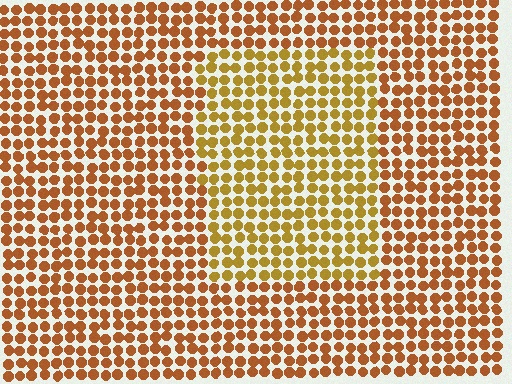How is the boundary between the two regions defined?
The boundary is defined purely by a slight shift in hue (about 24 degrees). Spacing, size, and orientation are identical on both sides.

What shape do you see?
I see a rectangle.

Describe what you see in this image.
The image is filled with small brown elements in a uniform arrangement. A rectangle-shaped region is visible where the elements are tinted to a slightly different hue, forming a subtle color boundary.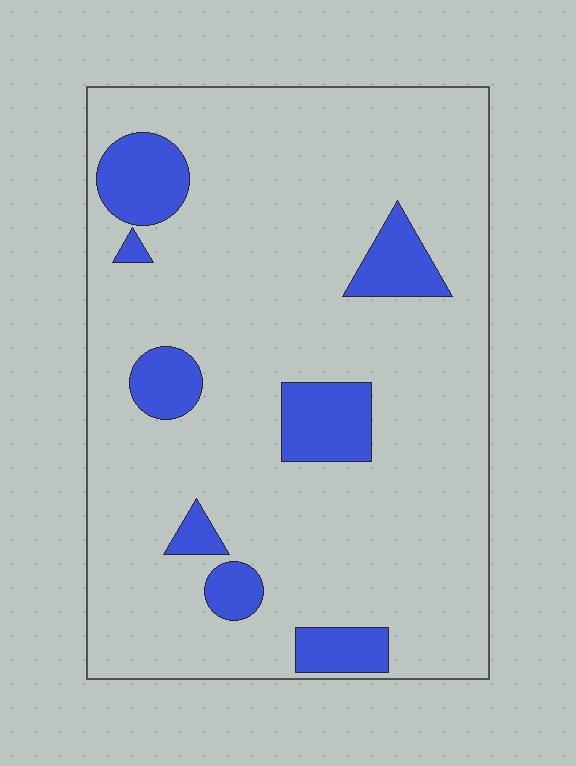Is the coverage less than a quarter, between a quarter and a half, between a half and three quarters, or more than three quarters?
Less than a quarter.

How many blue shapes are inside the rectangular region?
8.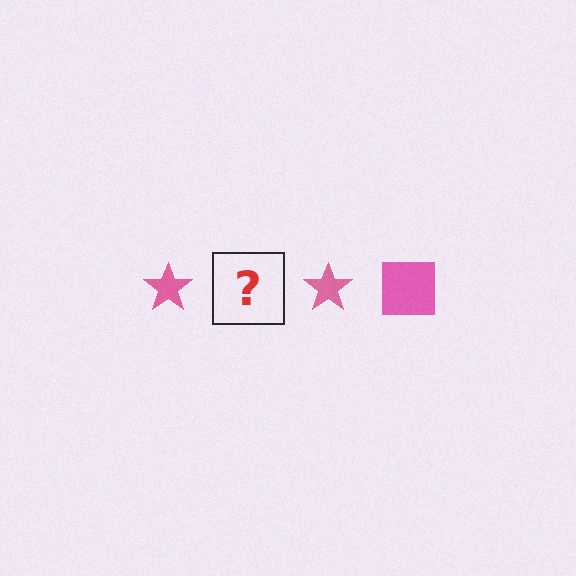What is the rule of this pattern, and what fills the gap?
The rule is that the pattern cycles through star, square shapes in pink. The gap should be filled with a pink square.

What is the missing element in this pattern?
The missing element is a pink square.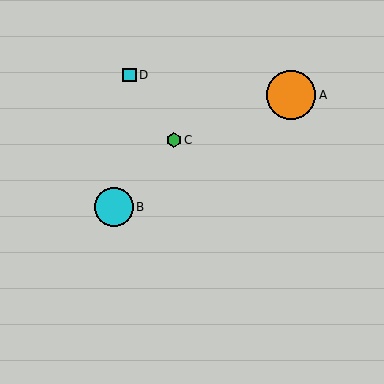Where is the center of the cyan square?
The center of the cyan square is at (129, 75).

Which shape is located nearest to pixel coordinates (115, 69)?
The cyan square (labeled D) at (129, 75) is nearest to that location.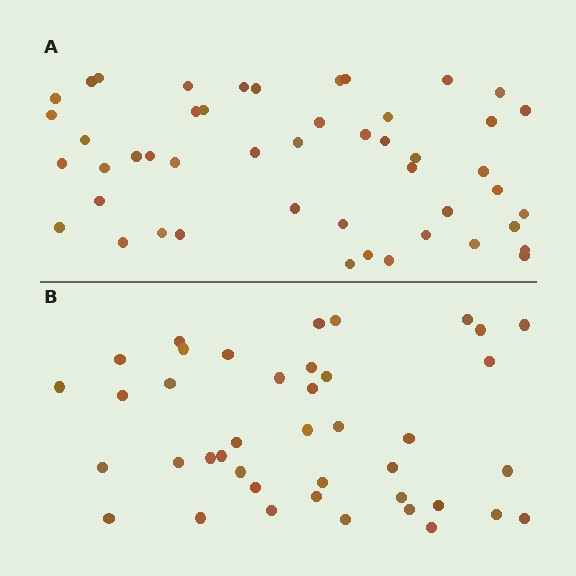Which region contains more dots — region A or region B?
Region A (the top region) has more dots.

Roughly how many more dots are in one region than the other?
Region A has roughly 8 or so more dots than region B.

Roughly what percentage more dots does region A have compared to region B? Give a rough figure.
About 15% more.